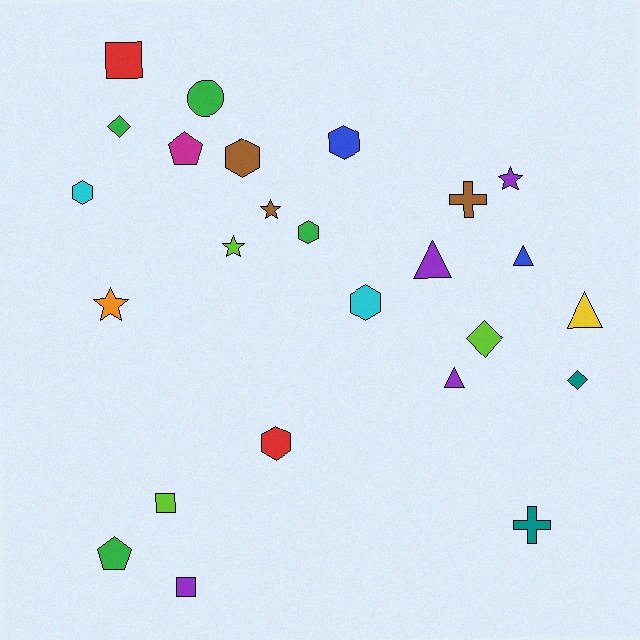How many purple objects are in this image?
There are 4 purple objects.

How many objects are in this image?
There are 25 objects.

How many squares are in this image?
There are 3 squares.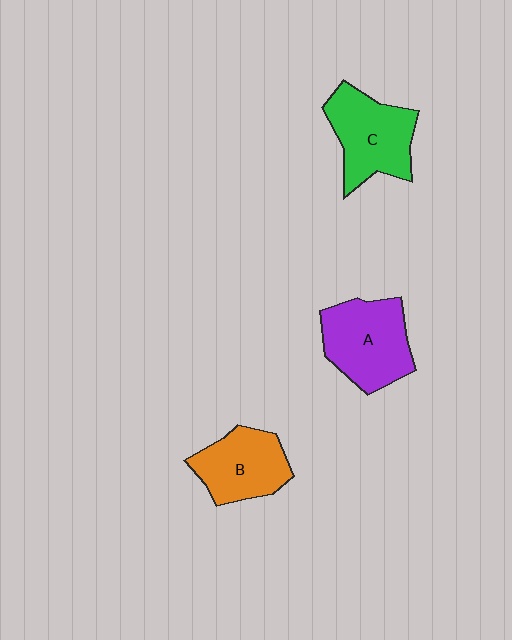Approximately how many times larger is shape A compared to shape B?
Approximately 1.2 times.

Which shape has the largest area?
Shape A (purple).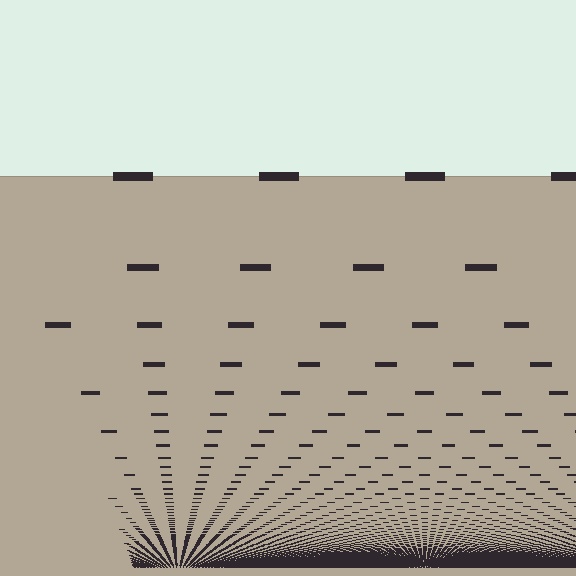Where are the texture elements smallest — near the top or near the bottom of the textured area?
Near the bottom.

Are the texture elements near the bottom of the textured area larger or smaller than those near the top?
Smaller. The gradient is inverted — elements near the bottom are smaller and denser.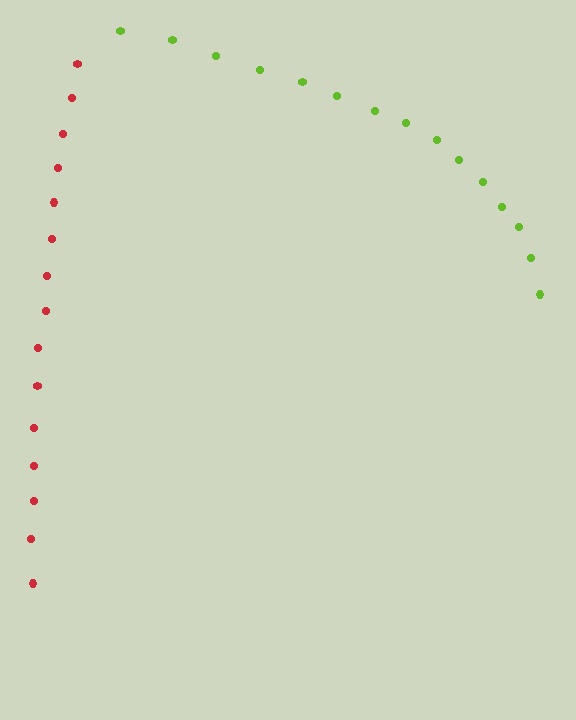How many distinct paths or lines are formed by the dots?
There are 2 distinct paths.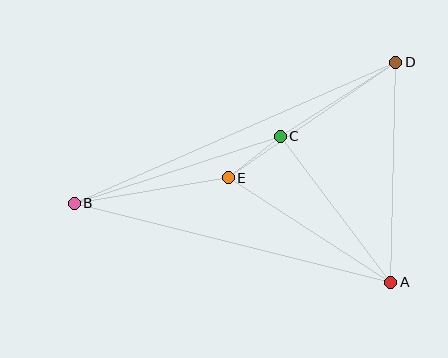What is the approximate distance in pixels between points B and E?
The distance between B and E is approximately 156 pixels.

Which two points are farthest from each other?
Points B and D are farthest from each other.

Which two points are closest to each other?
Points C and E are closest to each other.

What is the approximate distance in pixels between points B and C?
The distance between B and C is approximately 217 pixels.